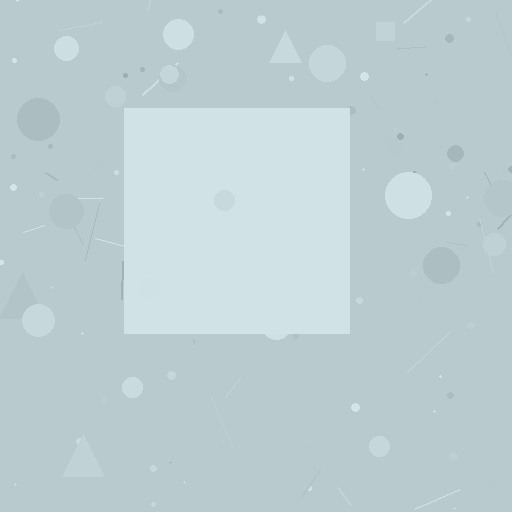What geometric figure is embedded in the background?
A square is embedded in the background.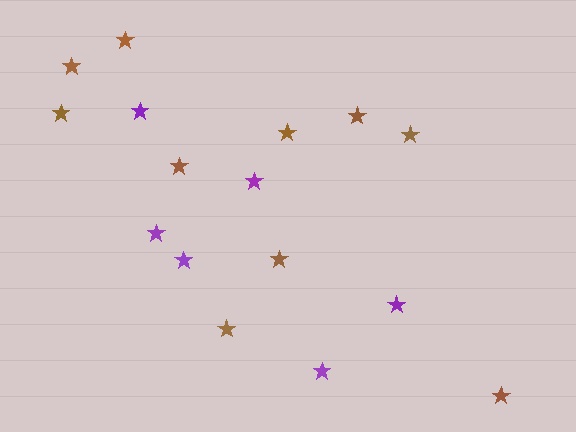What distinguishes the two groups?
There are 2 groups: one group of brown stars (10) and one group of purple stars (6).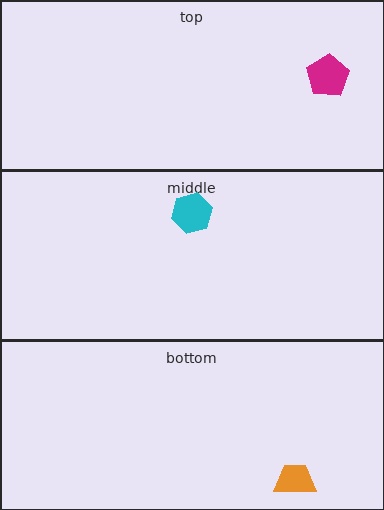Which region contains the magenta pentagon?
The top region.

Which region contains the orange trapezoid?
The bottom region.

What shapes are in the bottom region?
The orange trapezoid.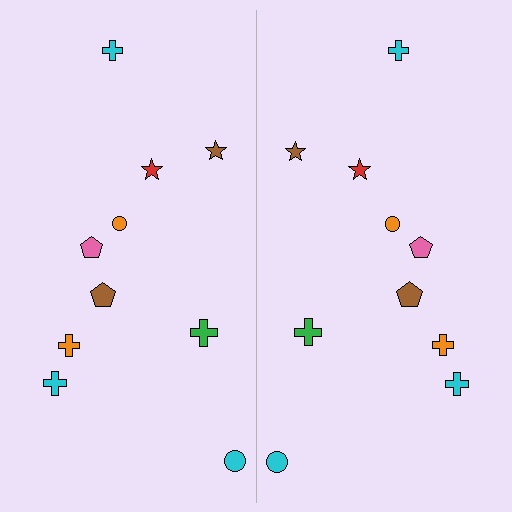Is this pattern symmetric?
Yes, this pattern has bilateral (reflection) symmetry.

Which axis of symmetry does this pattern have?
The pattern has a vertical axis of symmetry running through the center of the image.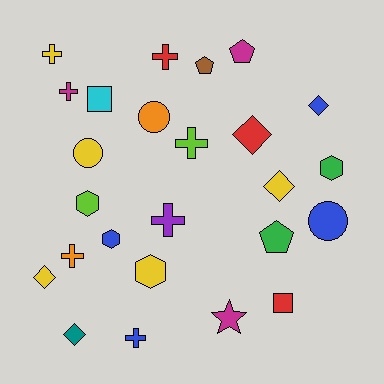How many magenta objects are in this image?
There are 3 magenta objects.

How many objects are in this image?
There are 25 objects.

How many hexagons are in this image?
There are 4 hexagons.